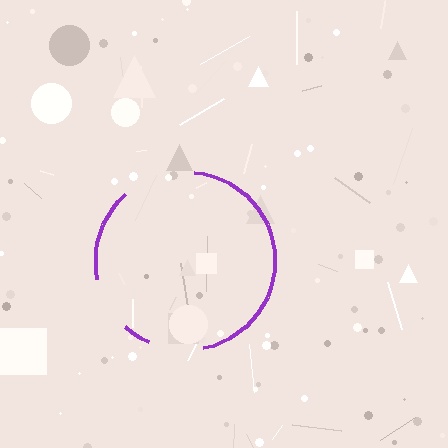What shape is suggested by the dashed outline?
The dashed outline suggests a circle.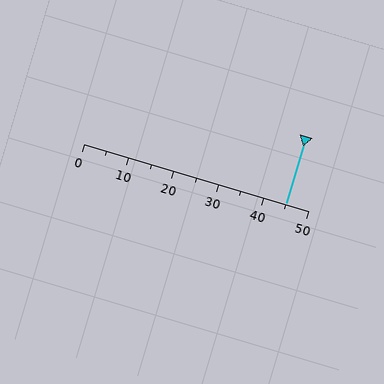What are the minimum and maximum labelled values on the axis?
The axis runs from 0 to 50.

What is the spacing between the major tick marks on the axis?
The major ticks are spaced 10 apart.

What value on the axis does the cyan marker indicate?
The marker indicates approximately 45.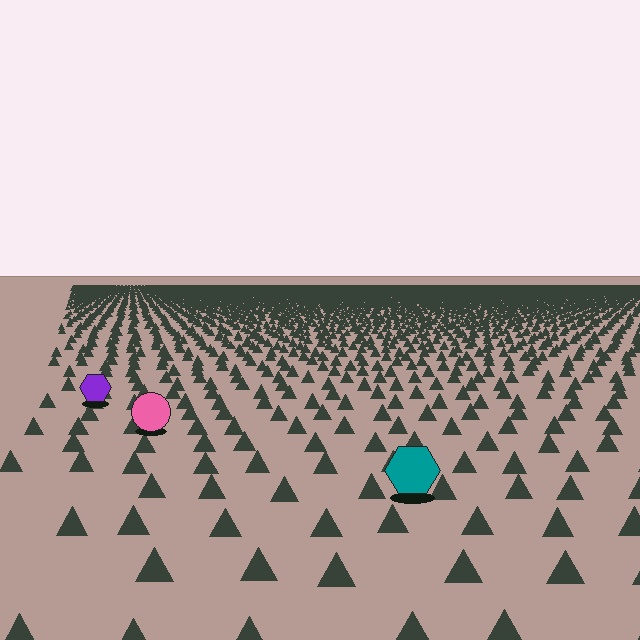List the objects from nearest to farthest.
From nearest to farthest: the teal hexagon, the pink circle, the purple hexagon.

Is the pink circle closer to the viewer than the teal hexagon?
No. The teal hexagon is closer — you can tell from the texture gradient: the ground texture is coarser near it.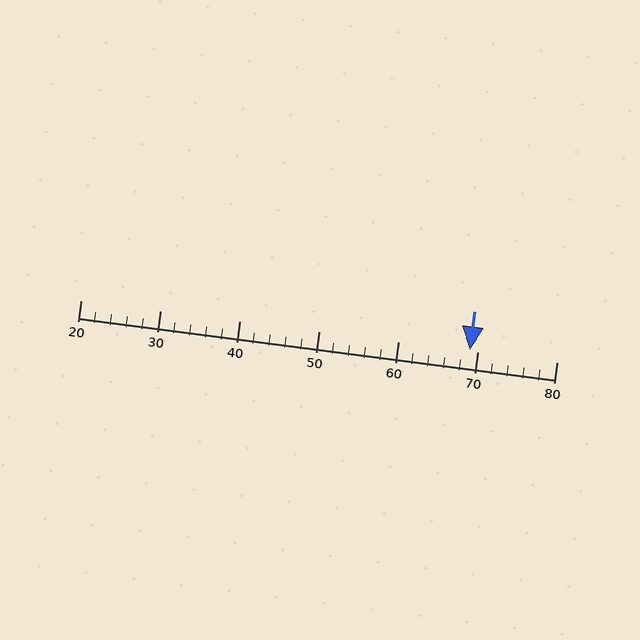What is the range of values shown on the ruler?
The ruler shows values from 20 to 80.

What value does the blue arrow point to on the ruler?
The blue arrow points to approximately 69.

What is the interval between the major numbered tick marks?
The major tick marks are spaced 10 units apart.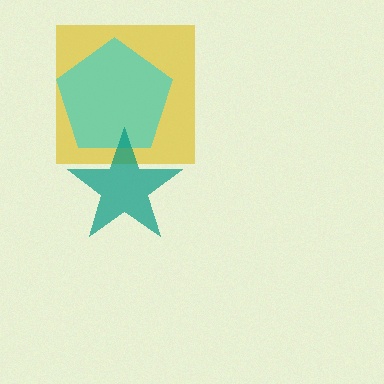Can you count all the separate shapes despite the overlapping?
Yes, there are 3 separate shapes.